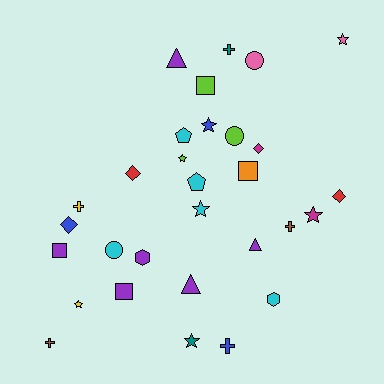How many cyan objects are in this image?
There are 5 cyan objects.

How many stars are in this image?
There are 7 stars.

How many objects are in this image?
There are 30 objects.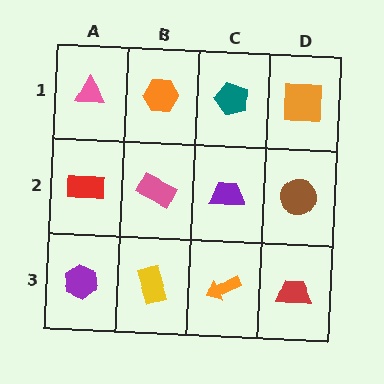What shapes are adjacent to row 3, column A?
A red rectangle (row 2, column A), a yellow rectangle (row 3, column B).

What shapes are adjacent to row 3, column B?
A pink rectangle (row 2, column B), a purple hexagon (row 3, column A), an orange arrow (row 3, column C).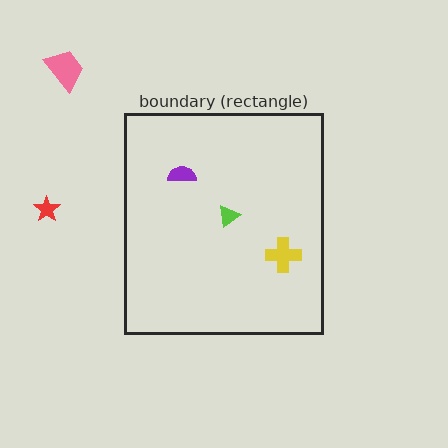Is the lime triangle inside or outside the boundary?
Inside.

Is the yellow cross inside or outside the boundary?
Inside.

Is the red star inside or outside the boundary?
Outside.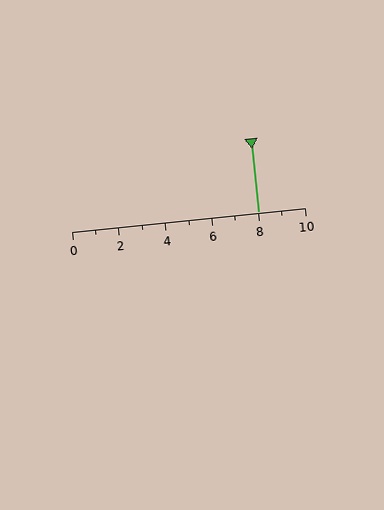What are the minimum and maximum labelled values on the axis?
The axis runs from 0 to 10.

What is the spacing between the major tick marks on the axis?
The major ticks are spaced 2 apart.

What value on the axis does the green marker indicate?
The marker indicates approximately 8.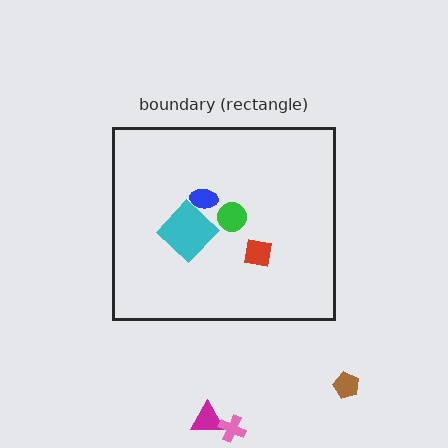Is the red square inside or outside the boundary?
Inside.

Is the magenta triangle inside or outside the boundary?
Outside.